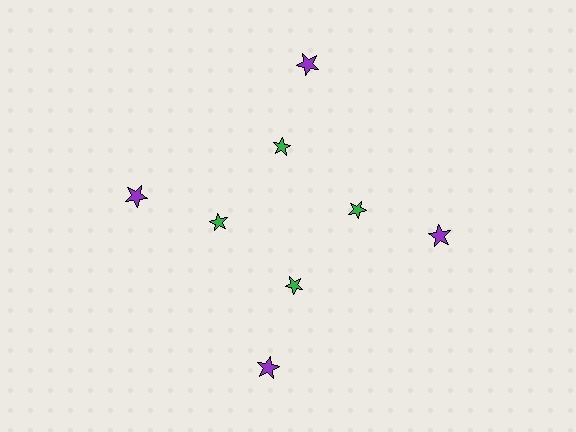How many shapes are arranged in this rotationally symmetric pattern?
There are 8 shapes, arranged in 4 groups of 2.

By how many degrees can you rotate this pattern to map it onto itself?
The pattern maps onto itself every 90 degrees of rotation.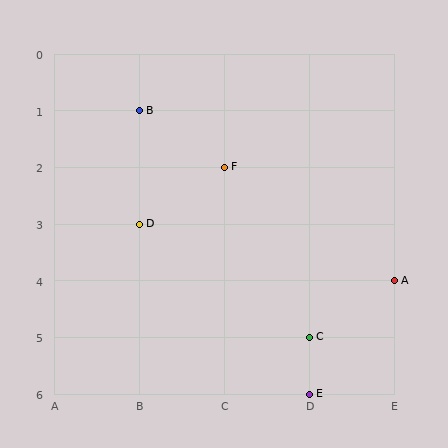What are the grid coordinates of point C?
Point C is at grid coordinates (D, 5).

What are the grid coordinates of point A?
Point A is at grid coordinates (E, 4).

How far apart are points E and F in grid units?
Points E and F are 1 column and 4 rows apart (about 4.1 grid units diagonally).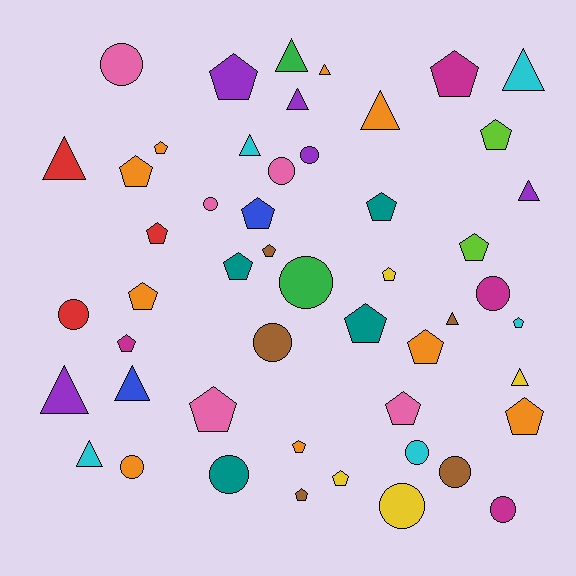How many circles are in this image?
There are 14 circles.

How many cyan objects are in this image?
There are 5 cyan objects.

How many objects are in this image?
There are 50 objects.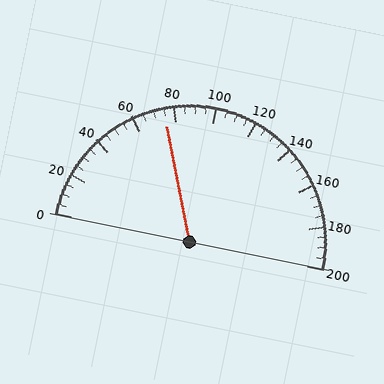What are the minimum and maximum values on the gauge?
The gauge ranges from 0 to 200.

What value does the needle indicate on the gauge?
The needle indicates approximately 75.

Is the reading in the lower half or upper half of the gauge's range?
The reading is in the lower half of the range (0 to 200).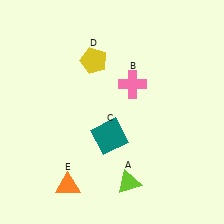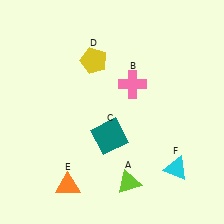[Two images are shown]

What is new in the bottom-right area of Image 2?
A cyan triangle (F) was added in the bottom-right area of Image 2.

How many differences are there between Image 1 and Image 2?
There is 1 difference between the two images.